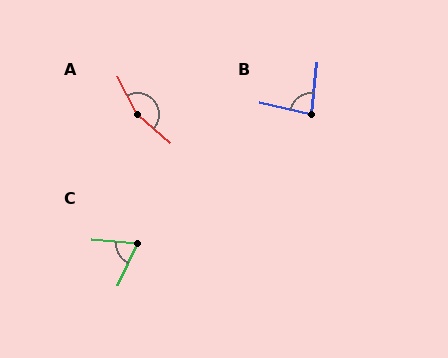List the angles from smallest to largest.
C (71°), B (83°), A (158°).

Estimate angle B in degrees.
Approximately 83 degrees.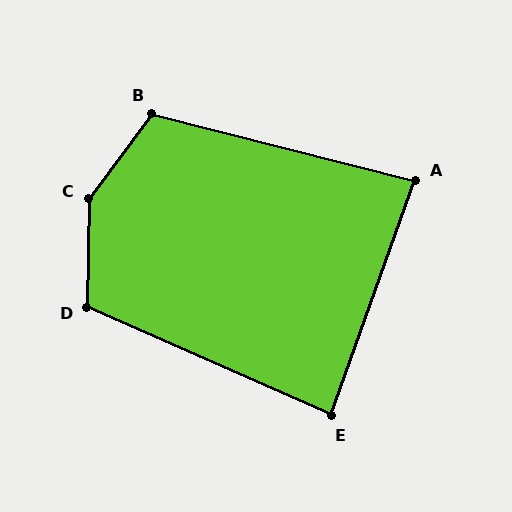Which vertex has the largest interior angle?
C, at approximately 145 degrees.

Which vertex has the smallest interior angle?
A, at approximately 85 degrees.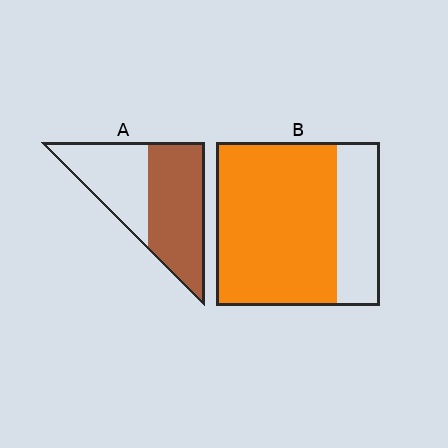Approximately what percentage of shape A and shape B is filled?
A is approximately 55% and B is approximately 75%.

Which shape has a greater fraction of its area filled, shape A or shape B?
Shape B.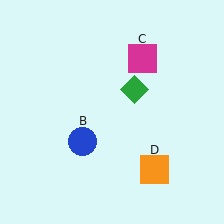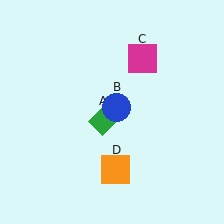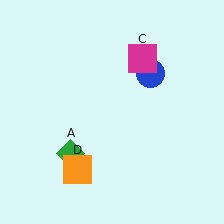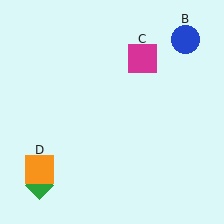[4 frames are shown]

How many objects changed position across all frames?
3 objects changed position: green diamond (object A), blue circle (object B), orange square (object D).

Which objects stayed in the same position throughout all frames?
Magenta square (object C) remained stationary.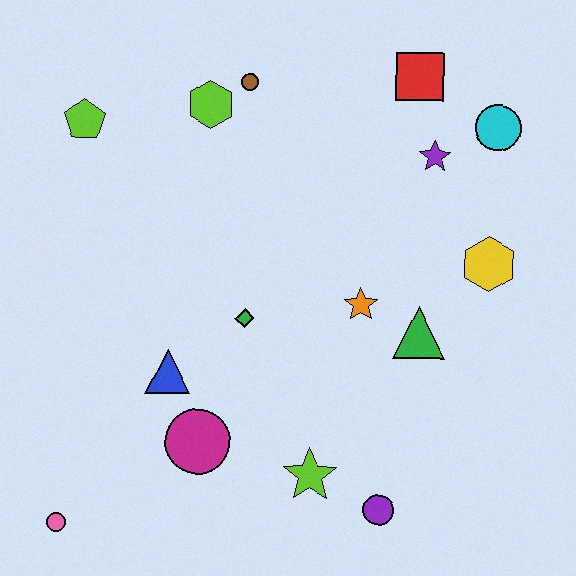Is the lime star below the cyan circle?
Yes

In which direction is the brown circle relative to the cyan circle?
The brown circle is to the left of the cyan circle.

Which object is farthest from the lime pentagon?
The purple circle is farthest from the lime pentagon.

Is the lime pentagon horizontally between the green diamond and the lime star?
No